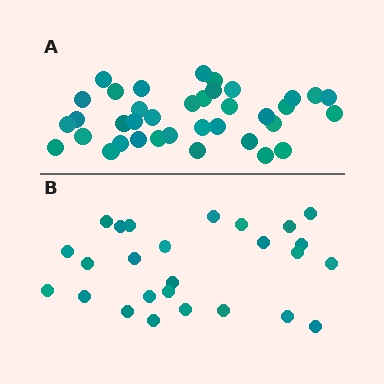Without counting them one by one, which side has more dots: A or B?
Region A (the top region) has more dots.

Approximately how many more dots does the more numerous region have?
Region A has roughly 12 or so more dots than region B.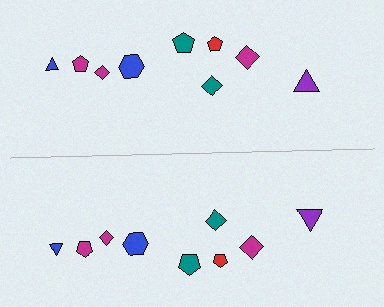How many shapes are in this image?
There are 18 shapes in this image.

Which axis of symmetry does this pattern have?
The pattern has a horizontal axis of symmetry running through the center of the image.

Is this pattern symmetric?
Yes, this pattern has bilateral (reflection) symmetry.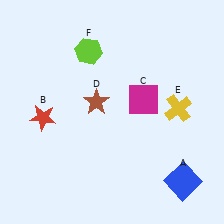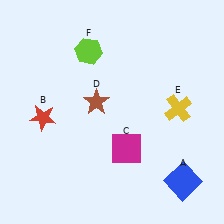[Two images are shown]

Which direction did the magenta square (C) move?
The magenta square (C) moved down.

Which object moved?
The magenta square (C) moved down.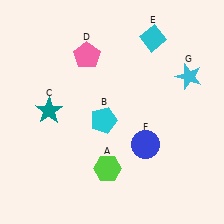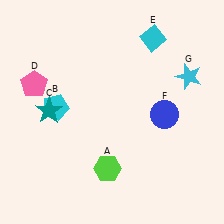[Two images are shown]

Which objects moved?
The objects that moved are: the cyan pentagon (B), the pink pentagon (D), the blue circle (F).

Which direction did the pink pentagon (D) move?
The pink pentagon (D) moved left.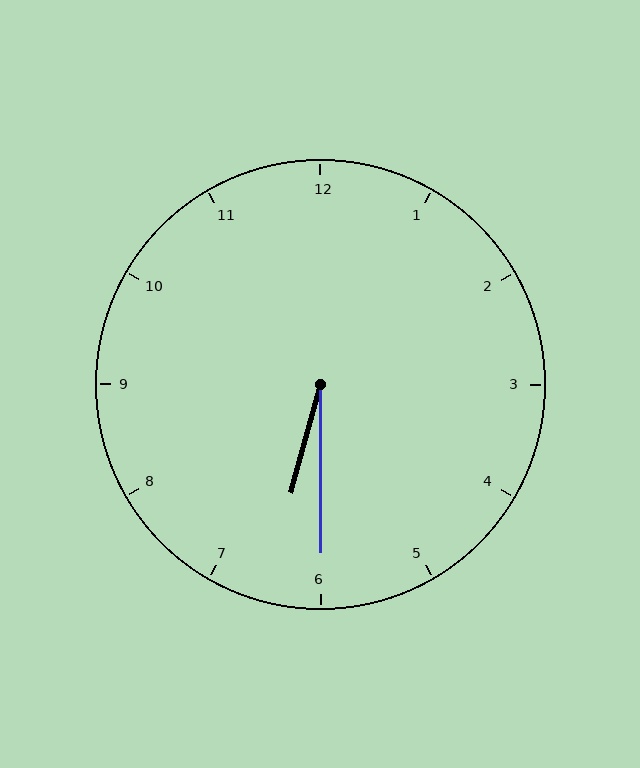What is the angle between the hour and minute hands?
Approximately 15 degrees.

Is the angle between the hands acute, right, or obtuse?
It is acute.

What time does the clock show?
6:30.